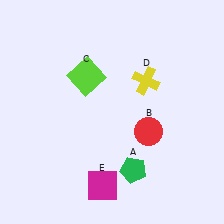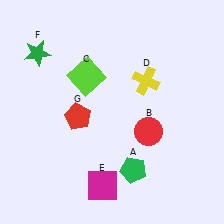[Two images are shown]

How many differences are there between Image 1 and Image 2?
There are 2 differences between the two images.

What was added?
A green star (F), a red pentagon (G) were added in Image 2.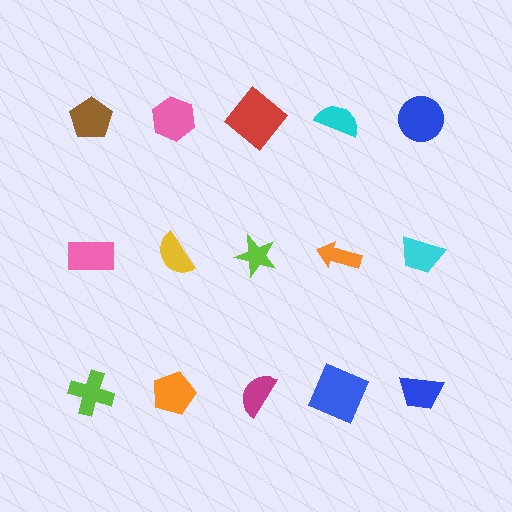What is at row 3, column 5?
A blue trapezoid.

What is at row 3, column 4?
A blue square.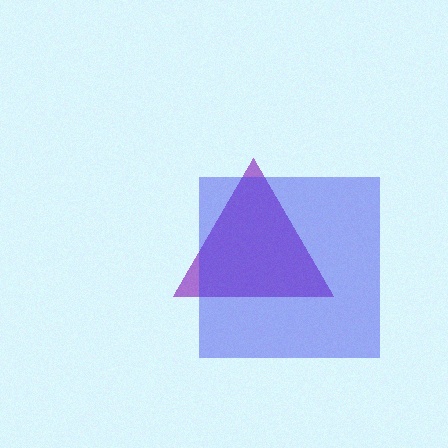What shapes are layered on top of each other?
The layered shapes are: a purple triangle, a blue square.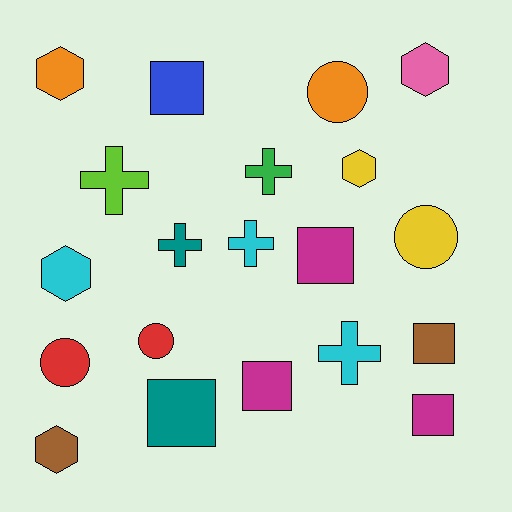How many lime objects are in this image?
There is 1 lime object.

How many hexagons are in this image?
There are 5 hexagons.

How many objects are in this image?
There are 20 objects.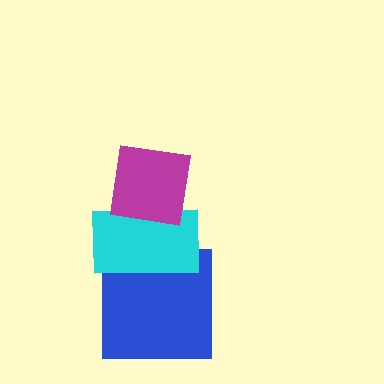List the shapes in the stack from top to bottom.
From top to bottom: the magenta square, the cyan rectangle, the blue square.